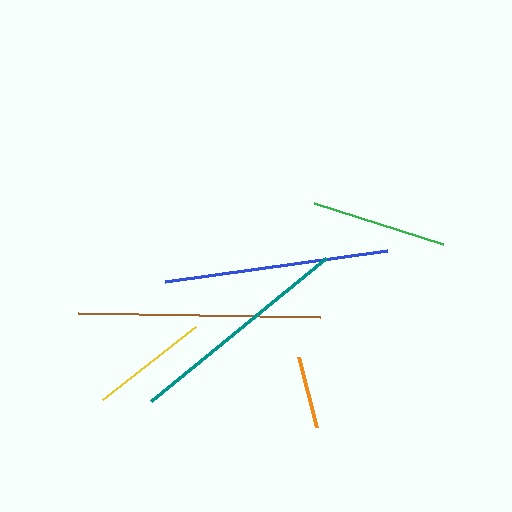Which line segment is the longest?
The brown line is the longest at approximately 242 pixels.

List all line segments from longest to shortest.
From longest to shortest: brown, teal, blue, green, yellow, orange.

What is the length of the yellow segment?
The yellow segment is approximately 119 pixels long.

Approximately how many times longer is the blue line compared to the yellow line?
The blue line is approximately 1.9 times the length of the yellow line.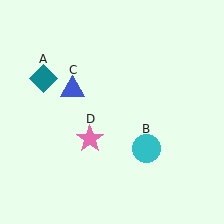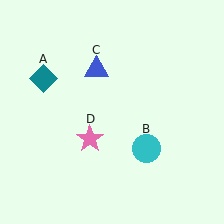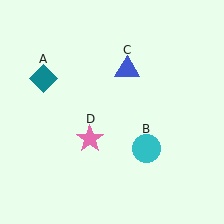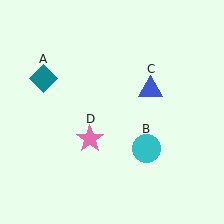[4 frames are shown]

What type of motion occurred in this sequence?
The blue triangle (object C) rotated clockwise around the center of the scene.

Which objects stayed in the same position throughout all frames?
Teal diamond (object A) and cyan circle (object B) and pink star (object D) remained stationary.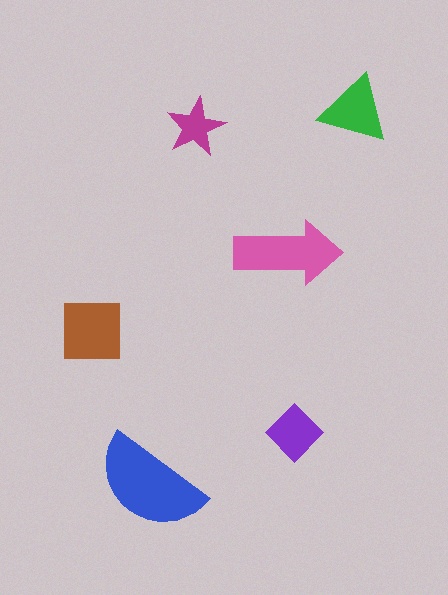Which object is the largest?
The blue semicircle.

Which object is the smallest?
The magenta star.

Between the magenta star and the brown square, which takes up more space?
The brown square.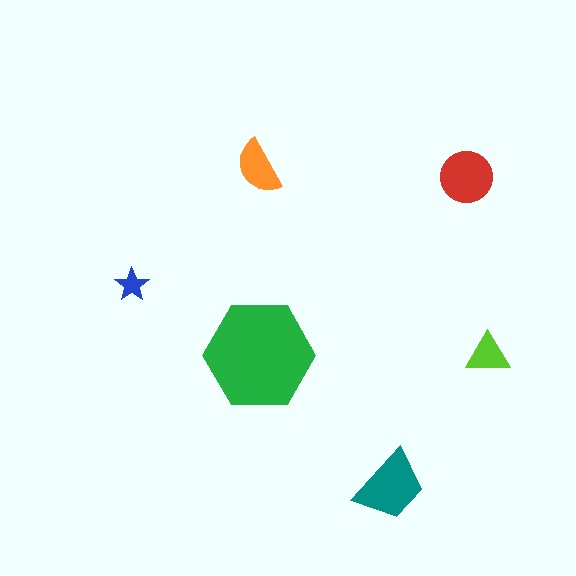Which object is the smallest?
The blue star.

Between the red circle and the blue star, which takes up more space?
The red circle.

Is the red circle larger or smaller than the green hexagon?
Smaller.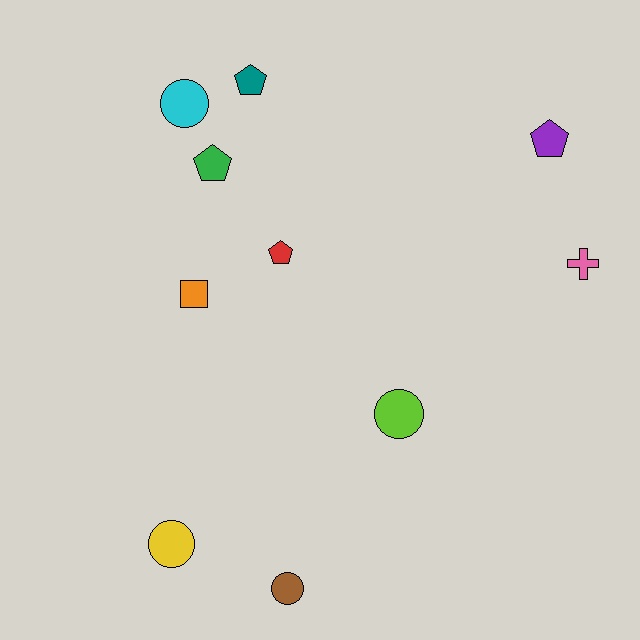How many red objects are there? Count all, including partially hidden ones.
There is 1 red object.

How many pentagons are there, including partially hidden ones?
There are 4 pentagons.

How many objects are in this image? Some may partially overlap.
There are 10 objects.